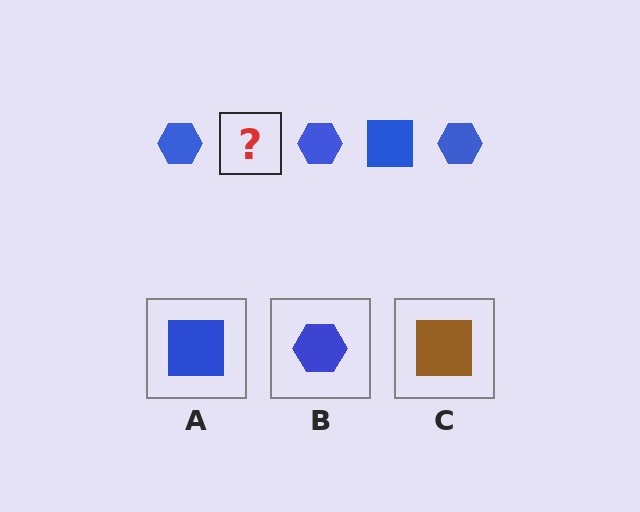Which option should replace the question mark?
Option A.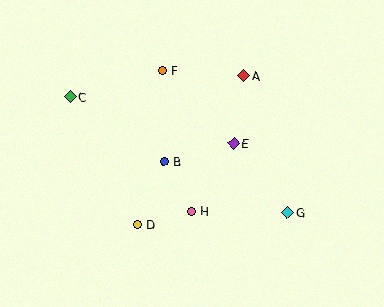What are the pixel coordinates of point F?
Point F is at (163, 71).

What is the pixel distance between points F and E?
The distance between F and E is 102 pixels.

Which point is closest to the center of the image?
Point B at (164, 161) is closest to the center.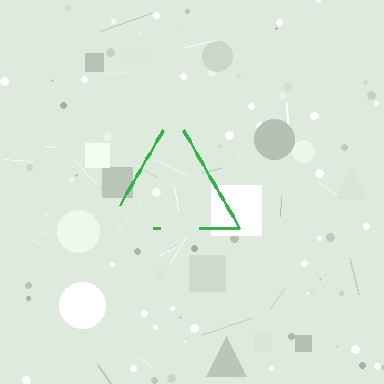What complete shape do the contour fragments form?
The contour fragments form a triangle.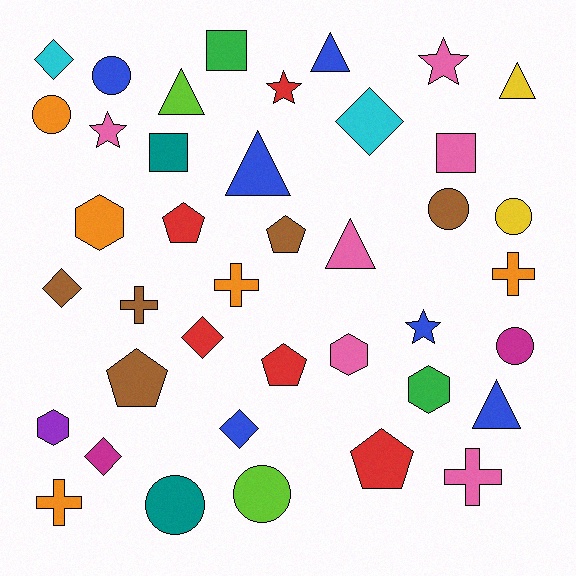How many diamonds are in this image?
There are 6 diamonds.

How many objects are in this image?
There are 40 objects.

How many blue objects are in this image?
There are 6 blue objects.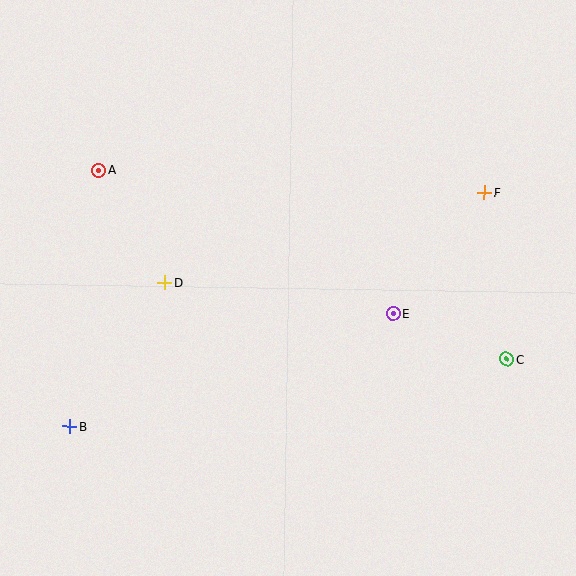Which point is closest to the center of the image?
Point E at (393, 314) is closest to the center.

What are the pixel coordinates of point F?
Point F is at (484, 193).